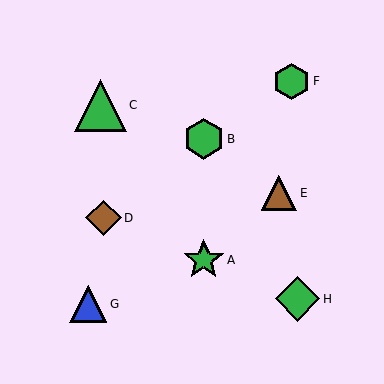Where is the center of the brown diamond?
The center of the brown diamond is at (103, 218).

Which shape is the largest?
The green triangle (labeled C) is the largest.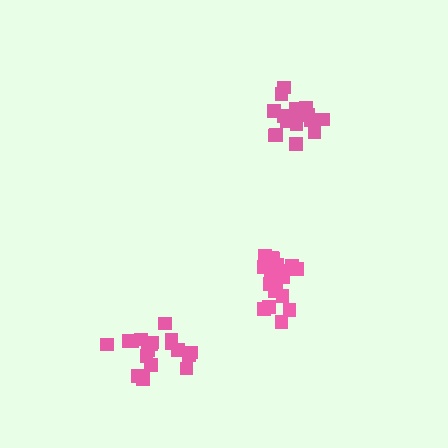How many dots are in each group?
Group 1: 21 dots, Group 2: 19 dots, Group 3: 18 dots (58 total).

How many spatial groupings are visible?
There are 3 spatial groupings.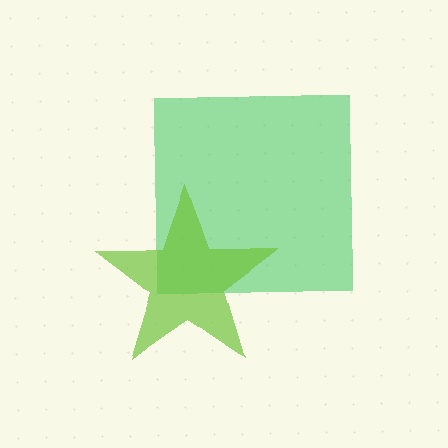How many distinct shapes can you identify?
There are 2 distinct shapes: a green square, a lime star.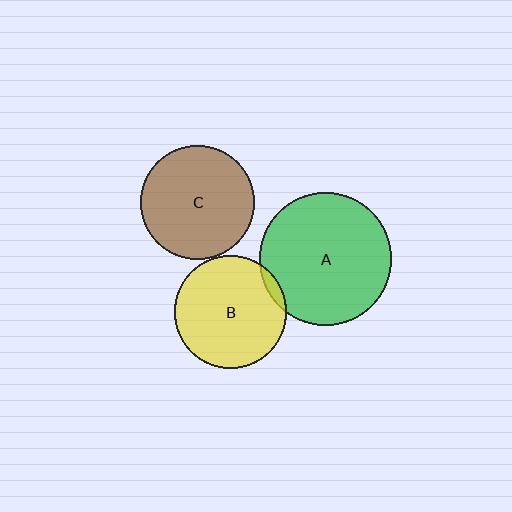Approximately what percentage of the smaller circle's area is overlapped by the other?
Approximately 5%.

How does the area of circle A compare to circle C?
Approximately 1.4 times.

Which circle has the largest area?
Circle A (green).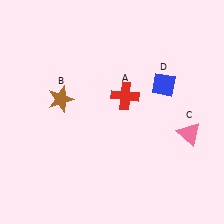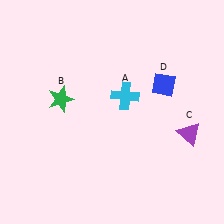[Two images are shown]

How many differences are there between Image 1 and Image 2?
There are 3 differences between the two images.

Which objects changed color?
A changed from red to cyan. B changed from brown to green. C changed from pink to purple.